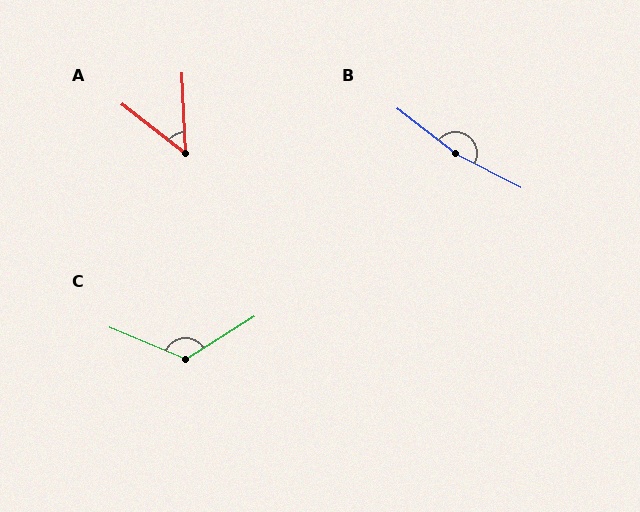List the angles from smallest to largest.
A (50°), C (125°), B (169°).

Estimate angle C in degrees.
Approximately 125 degrees.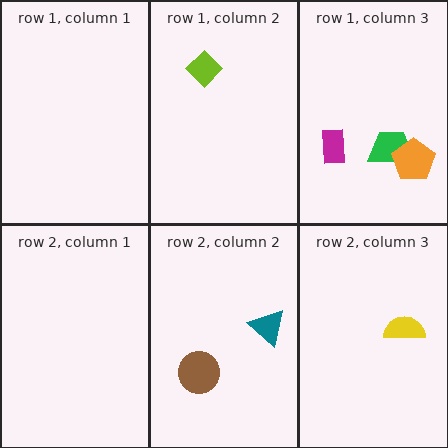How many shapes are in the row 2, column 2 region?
2.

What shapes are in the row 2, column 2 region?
The brown circle, the teal triangle.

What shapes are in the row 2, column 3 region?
The yellow semicircle.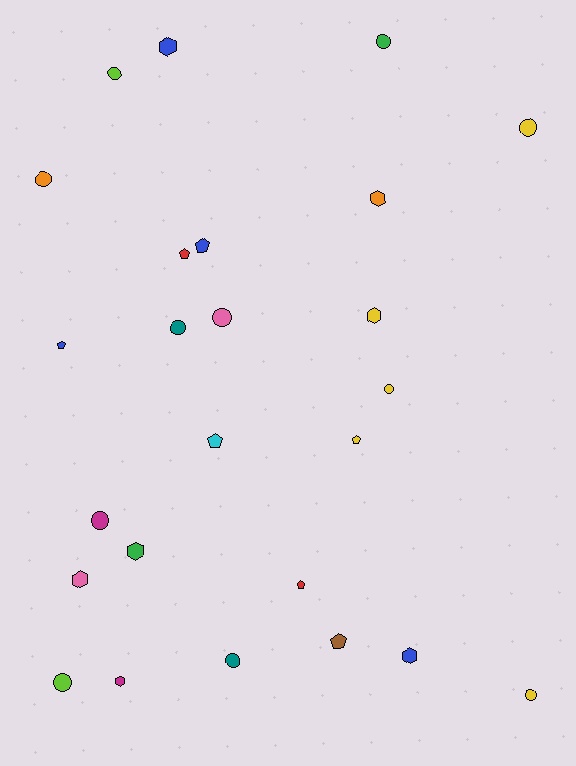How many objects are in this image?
There are 25 objects.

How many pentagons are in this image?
There are 7 pentagons.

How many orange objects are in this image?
There are 2 orange objects.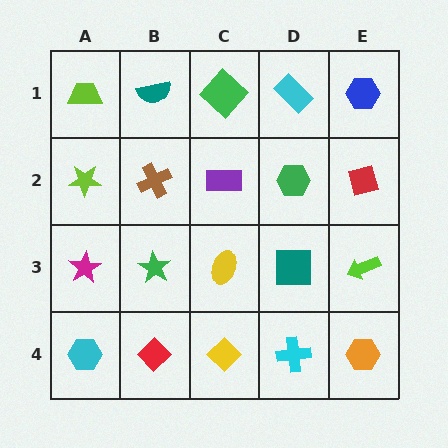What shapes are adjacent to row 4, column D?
A teal square (row 3, column D), a yellow diamond (row 4, column C), an orange hexagon (row 4, column E).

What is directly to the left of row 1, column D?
A green diamond.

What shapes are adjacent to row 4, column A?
A magenta star (row 3, column A), a red diamond (row 4, column B).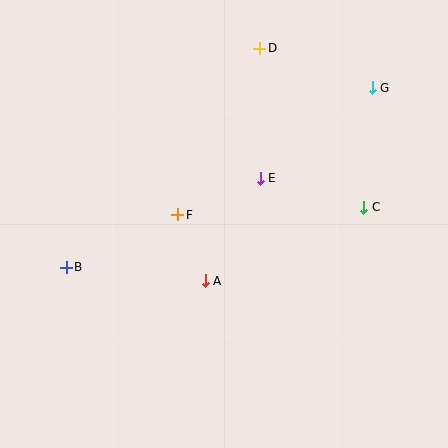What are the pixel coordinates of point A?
Point A is at (205, 281).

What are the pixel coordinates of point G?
Point G is at (372, 88).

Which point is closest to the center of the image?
Point F at (178, 215) is closest to the center.